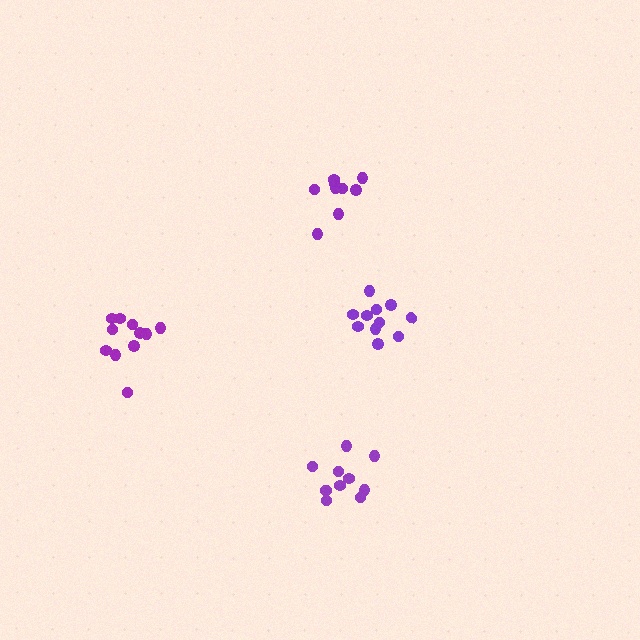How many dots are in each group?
Group 1: 9 dots, Group 2: 11 dots, Group 3: 11 dots, Group 4: 11 dots (42 total).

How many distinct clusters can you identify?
There are 4 distinct clusters.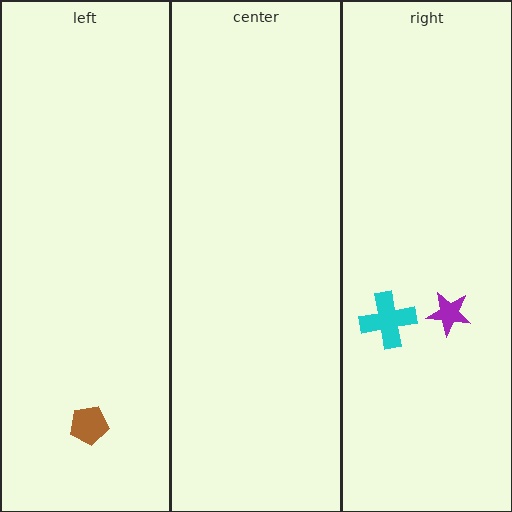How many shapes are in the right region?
2.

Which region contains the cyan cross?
The right region.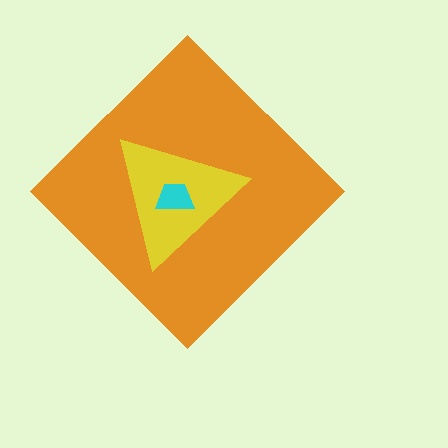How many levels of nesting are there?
3.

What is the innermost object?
The cyan trapezoid.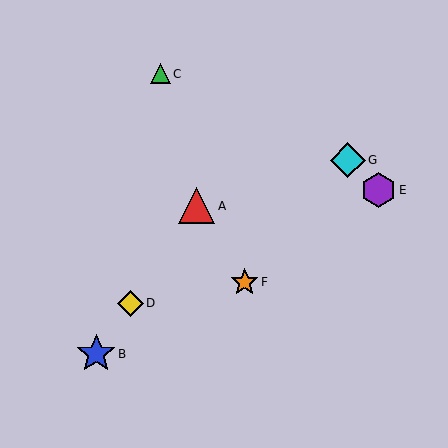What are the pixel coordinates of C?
Object C is at (160, 74).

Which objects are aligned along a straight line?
Objects A, B, D are aligned along a straight line.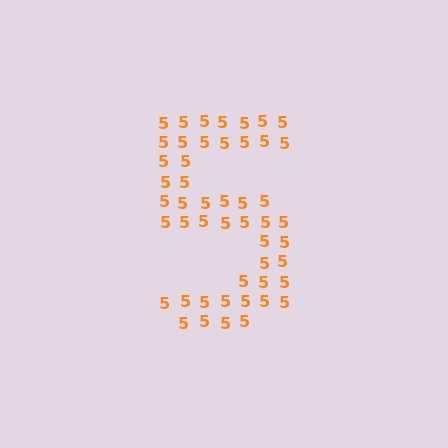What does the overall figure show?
The overall figure shows the digit 5.